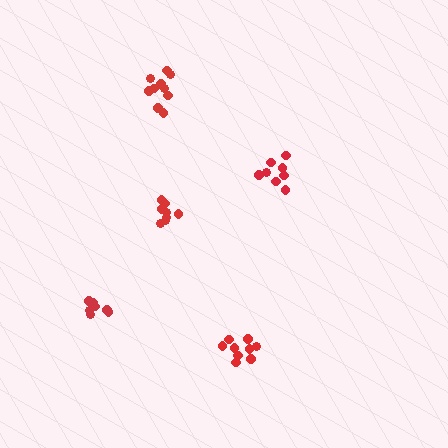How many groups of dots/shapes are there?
There are 5 groups.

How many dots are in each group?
Group 1: 9 dots, Group 2: 8 dots, Group 3: 8 dots, Group 4: 8 dots, Group 5: 10 dots (43 total).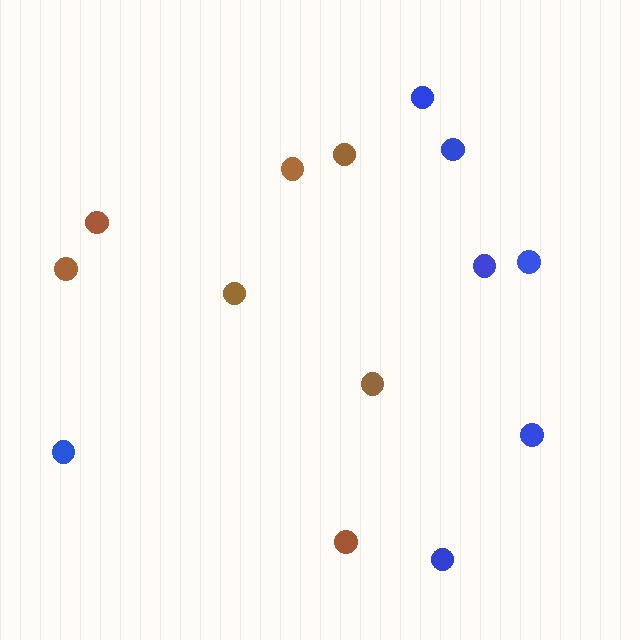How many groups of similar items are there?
There are 2 groups: one group of blue circles (7) and one group of brown circles (7).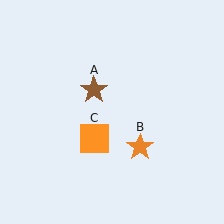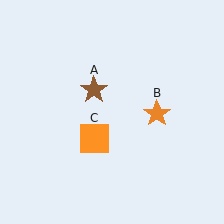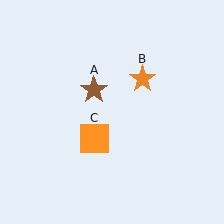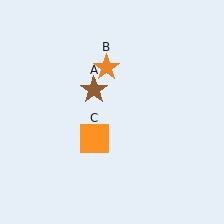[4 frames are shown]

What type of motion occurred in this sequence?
The orange star (object B) rotated counterclockwise around the center of the scene.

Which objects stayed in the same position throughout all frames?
Brown star (object A) and orange square (object C) remained stationary.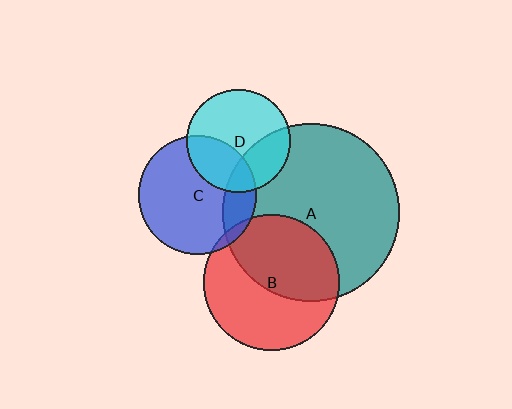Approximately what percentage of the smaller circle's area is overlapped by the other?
Approximately 20%.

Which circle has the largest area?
Circle A (teal).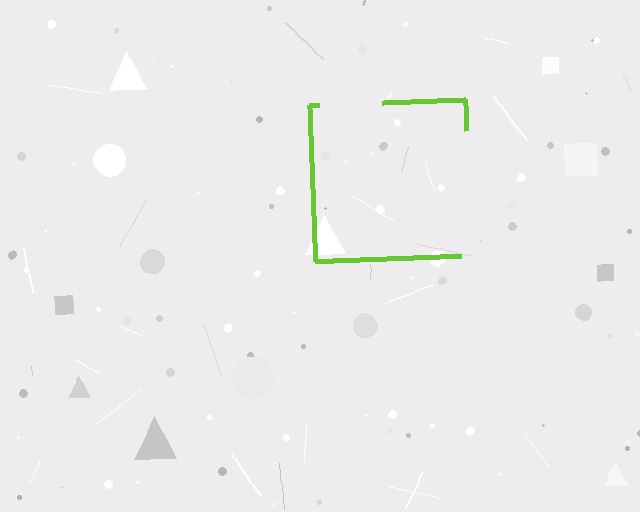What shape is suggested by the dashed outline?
The dashed outline suggests a square.